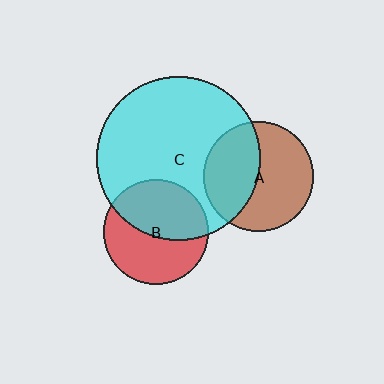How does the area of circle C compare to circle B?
Approximately 2.4 times.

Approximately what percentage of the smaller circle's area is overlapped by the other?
Approximately 50%.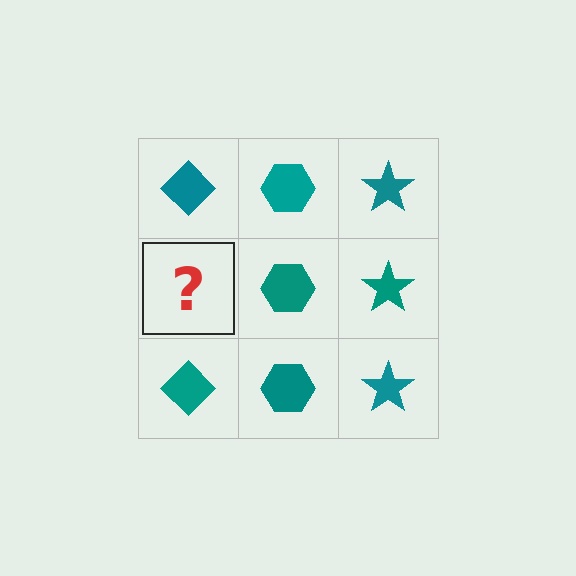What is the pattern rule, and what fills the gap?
The rule is that each column has a consistent shape. The gap should be filled with a teal diamond.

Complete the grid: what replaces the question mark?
The question mark should be replaced with a teal diamond.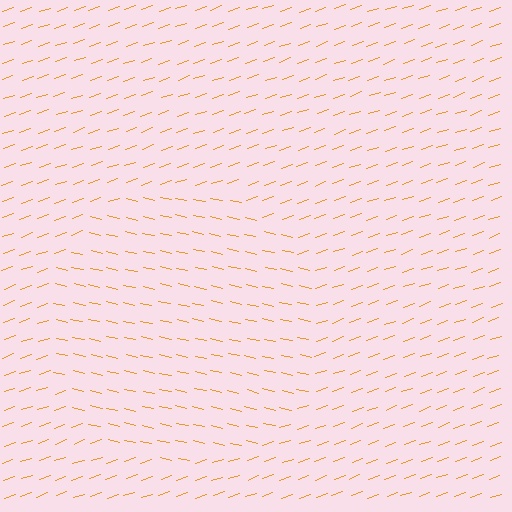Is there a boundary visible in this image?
Yes, there is a texture boundary formed by a change in line orientation.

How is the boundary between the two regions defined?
The boundary is defined purely by a change in line orientation (approximately 32 degrees difference). All lines are the same color and thickness.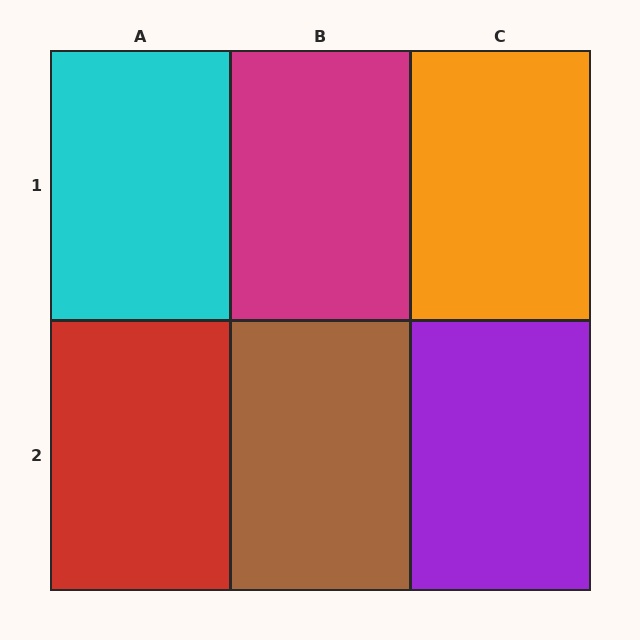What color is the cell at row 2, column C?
Purple.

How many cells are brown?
1 cell is brown.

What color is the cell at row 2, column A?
Red.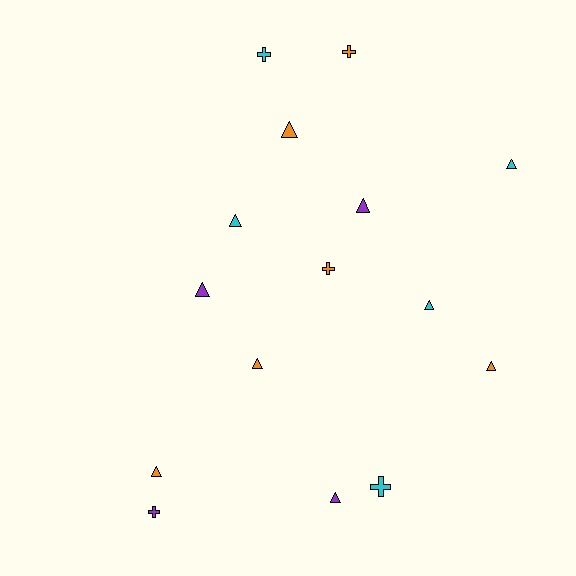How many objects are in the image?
There are 15 objects.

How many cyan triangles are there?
There are 3 cyan triangles.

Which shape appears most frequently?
Triangle, with 10 objects.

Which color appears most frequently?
Orange, with 6 objects.